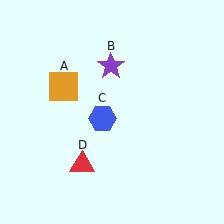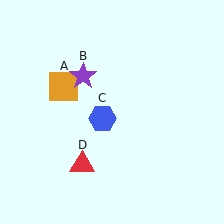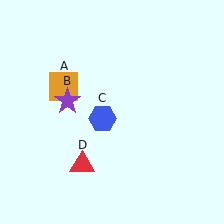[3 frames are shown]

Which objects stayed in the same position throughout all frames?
Orange square (object A) and blue hexagon (object C) and red triangle (object D) remained stationary.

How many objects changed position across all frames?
1 object changed position: purple star (object B).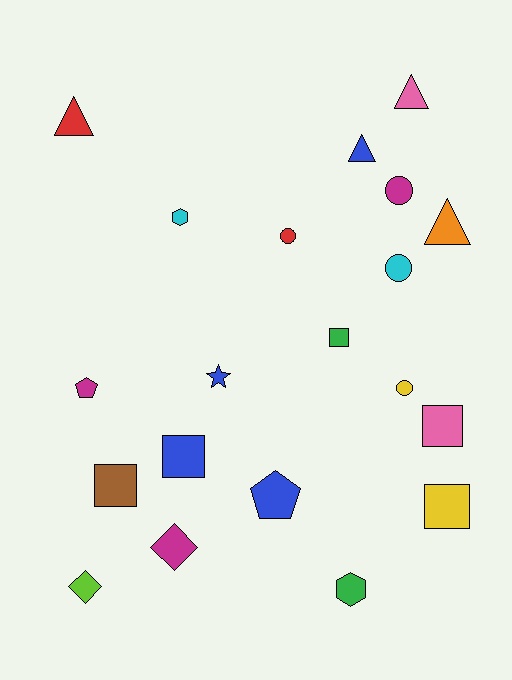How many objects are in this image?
There are 20 objects.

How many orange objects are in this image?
There is 1 orange object.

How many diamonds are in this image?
There are 2 diamonds.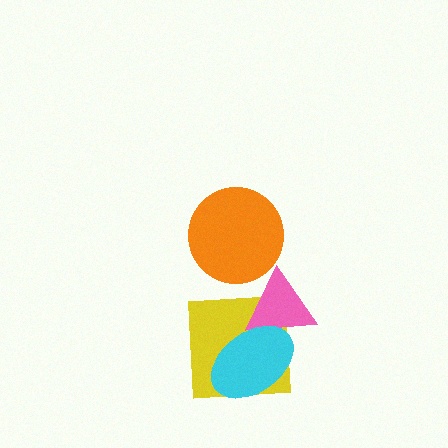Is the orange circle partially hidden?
No, no other shape covers it.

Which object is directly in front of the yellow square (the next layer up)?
The pink triangle is directly in front of the yellow square.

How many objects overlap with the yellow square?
2 objects overlap with the yellow square.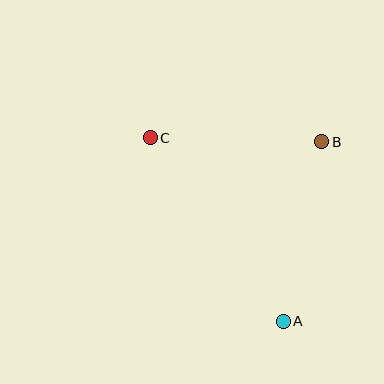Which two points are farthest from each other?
Points A and C are farthest from each other.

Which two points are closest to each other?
Points B and C are closest to each other.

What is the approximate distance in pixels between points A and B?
The distance between A and B is approximately 183 pixels.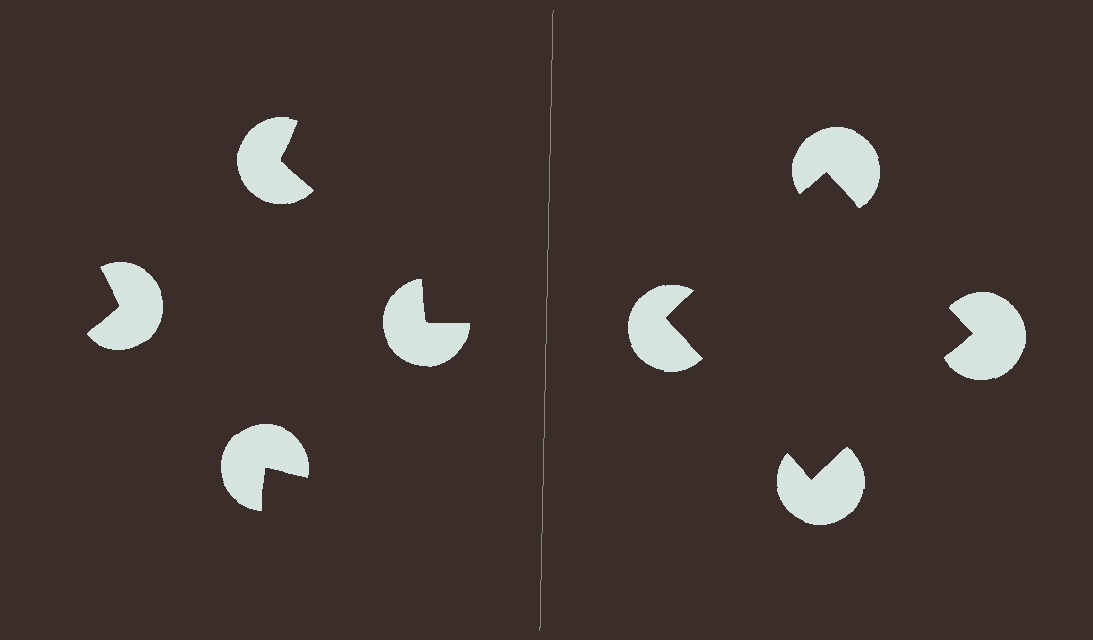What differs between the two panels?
The pac-man discs are positioned identically on both sides; only the wedge orientations differ. On the right they align to a square; on the left they are misaligned.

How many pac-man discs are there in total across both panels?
8 — 4 on each side.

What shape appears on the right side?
An illusory square.